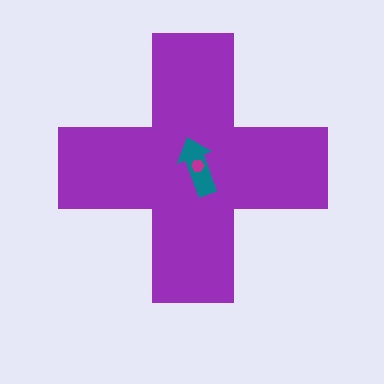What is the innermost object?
The magenta hexagon.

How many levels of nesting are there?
3.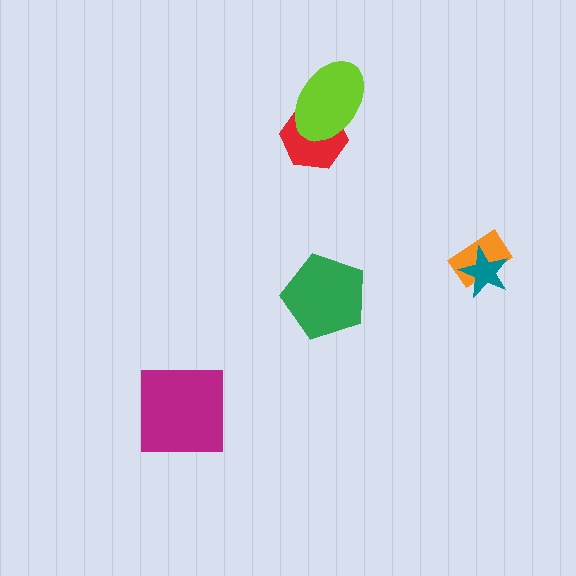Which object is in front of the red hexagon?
The lime ellipse is in front of the red hexagon.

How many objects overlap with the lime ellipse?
1 object overlaps with the lime ellipse.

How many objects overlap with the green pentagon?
0 objects overlap with the green pentagon.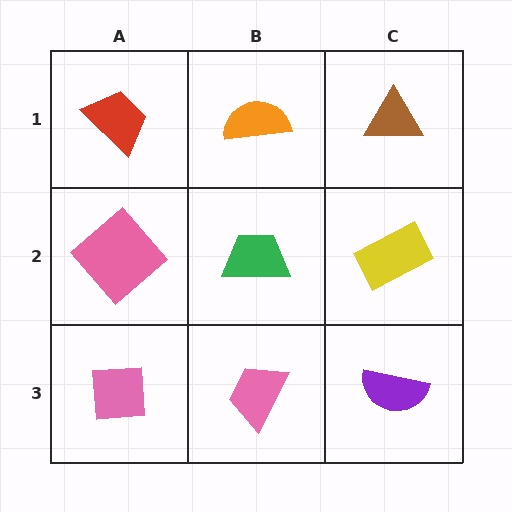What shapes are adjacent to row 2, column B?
An orange semicircle (row 1, column B), a pink trapezoid (row 3, column B), a pink diamond (row 2, column A), a yellow rectangle (row 2, column C).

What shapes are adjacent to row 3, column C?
A yellow rectangle (row 2, column C), a pink trapezoid (row 3, column B).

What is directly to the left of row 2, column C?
A green trapezoid.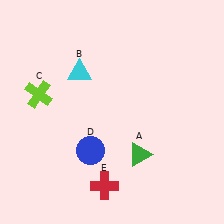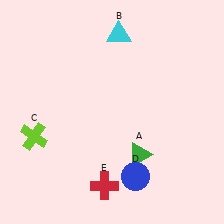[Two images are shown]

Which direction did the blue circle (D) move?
The blue circle (D) moved right.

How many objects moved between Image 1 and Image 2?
3 objects moved between the two images.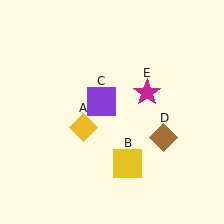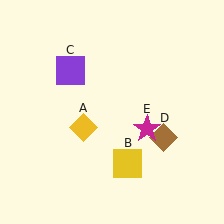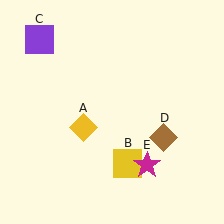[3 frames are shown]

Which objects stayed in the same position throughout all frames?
Yellow diamond (object A) and yellow square (object B) and brown diamond (object D) remained stationary.